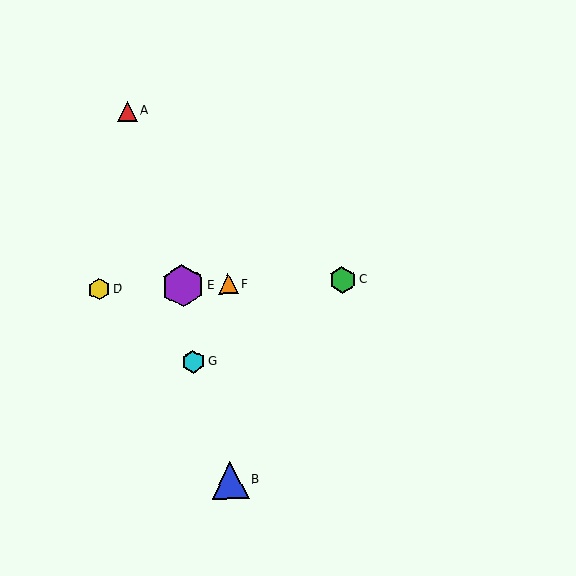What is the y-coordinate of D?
Object D is at y≈289.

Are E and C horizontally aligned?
Yes, both are at y≈286.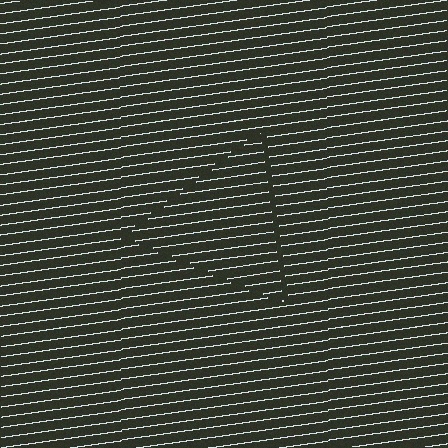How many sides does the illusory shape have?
3 sides — the line-ends trace a triangle.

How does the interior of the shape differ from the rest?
The interior of the shape contains the same grating, shifted by half a period — the contour is defined by the phase discontinuity where line-ends from the inner and outer gratings abut.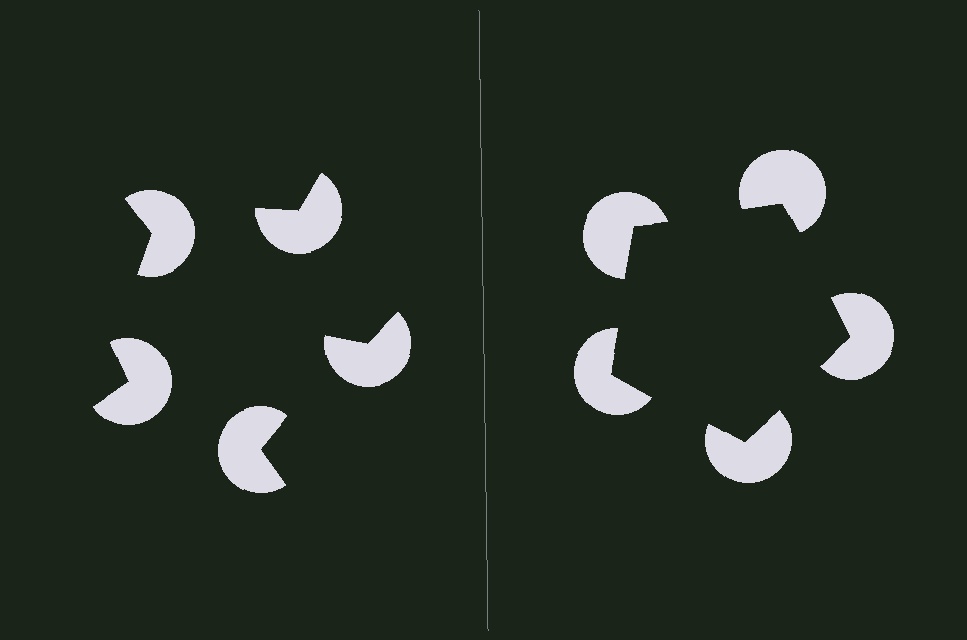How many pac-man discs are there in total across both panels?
10 — 5 on each side.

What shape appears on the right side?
An illusory pentagon.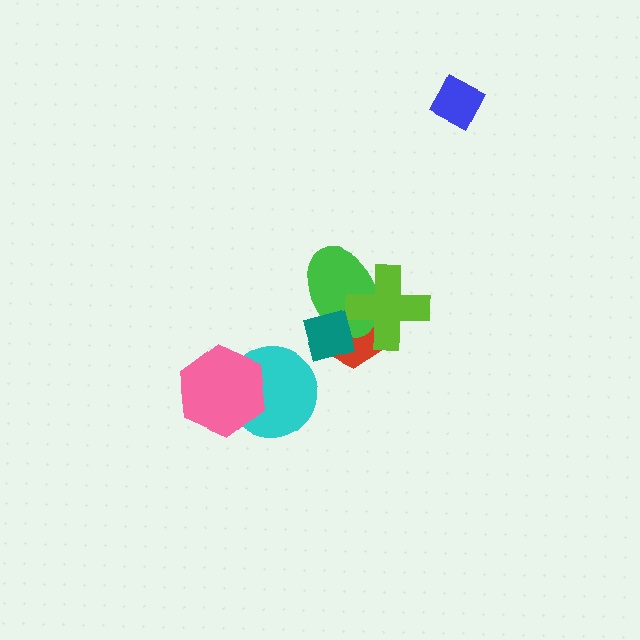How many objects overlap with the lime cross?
3 objects overlap with the lime cross.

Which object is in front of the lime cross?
The teal square is in front of the lime cross.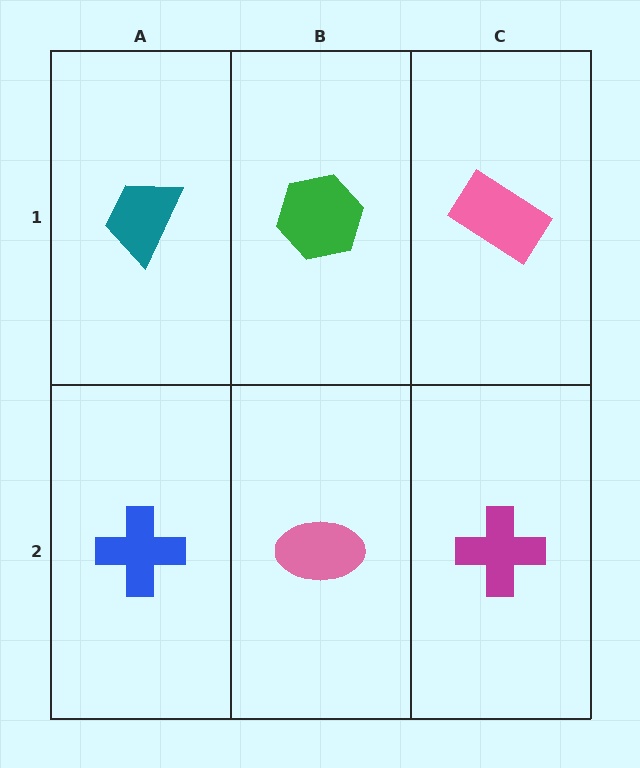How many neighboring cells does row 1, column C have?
2.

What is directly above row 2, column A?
A teal trapezoid.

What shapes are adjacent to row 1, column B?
A pink ellipse (row 2, column B), a teal trapezoid (row 1, column A), a pink rectangle (row 1, column C).